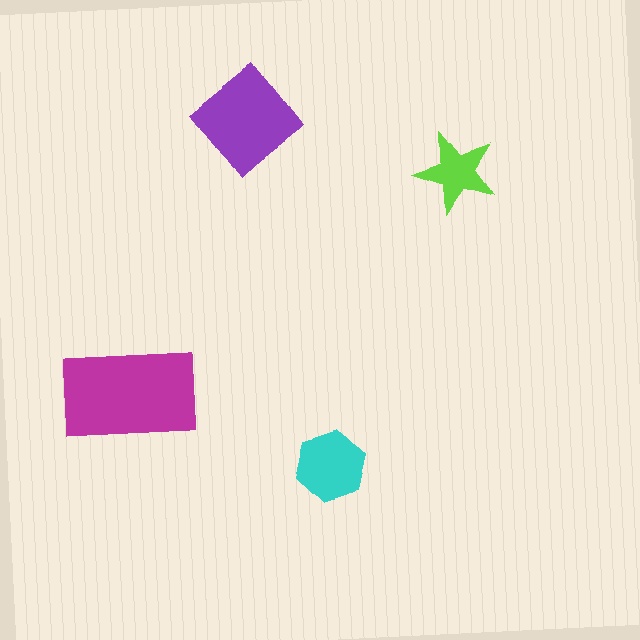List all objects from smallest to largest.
The lime star, the cyan hexagon, the purple diamond, the magenta rectangle.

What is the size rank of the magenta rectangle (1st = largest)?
1st.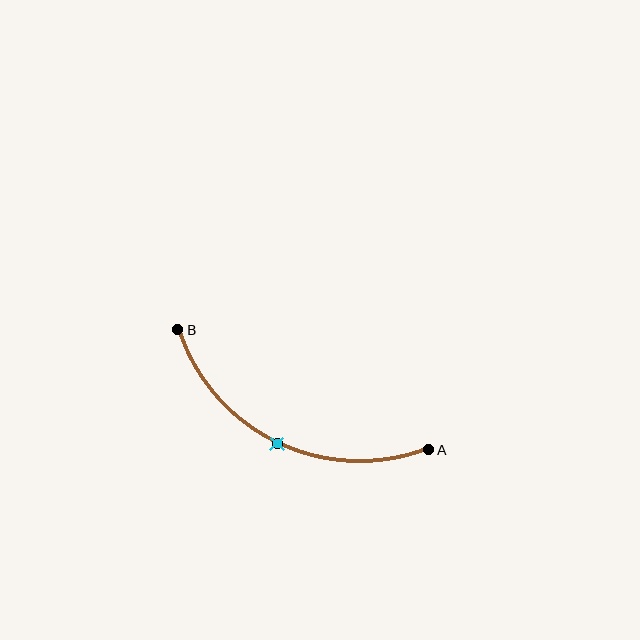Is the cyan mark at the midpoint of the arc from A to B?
Yes. The cyan mark lies on the arc at equal arc-length from both A and B — it is the arc midpoint.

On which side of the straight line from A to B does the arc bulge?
The arc bulges below the straight line connecting A and B.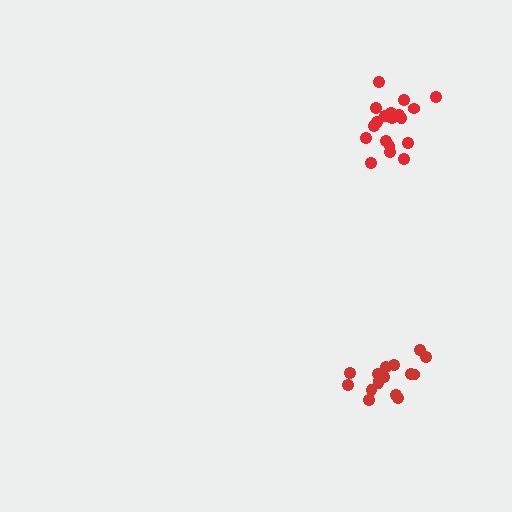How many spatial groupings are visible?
There are 2 spatial groupings.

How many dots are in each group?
Group 1: 19 dots, Group 2: 16 dots (35 total).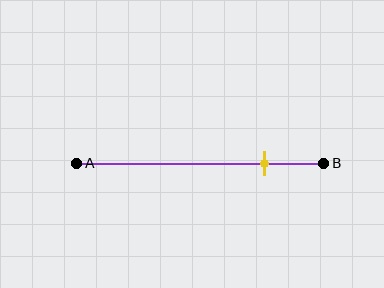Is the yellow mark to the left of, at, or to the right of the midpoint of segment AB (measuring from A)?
The yellow mark is to the right of the midpoint of segment AB.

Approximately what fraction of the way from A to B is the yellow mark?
The yellow mark is approximately 75% of the way from A to B.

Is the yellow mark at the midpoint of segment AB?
No, the mark is at about 75% from A, not at the 50% midpoint.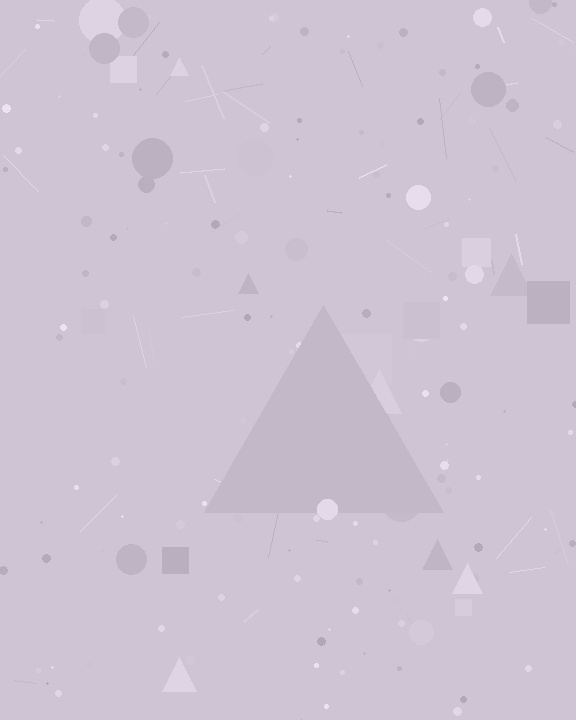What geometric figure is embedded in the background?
A triangle is embedded in the background.